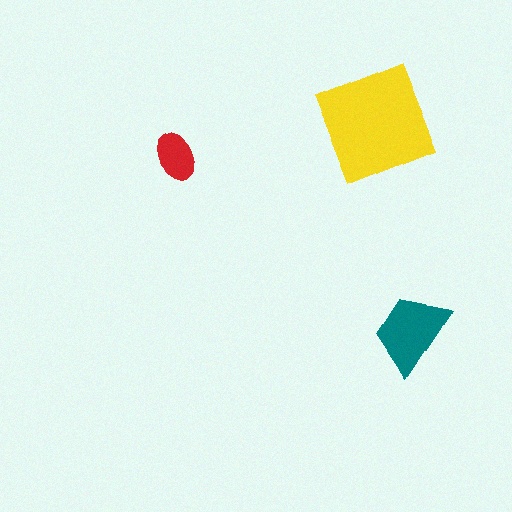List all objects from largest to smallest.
The yellow square, the teal trapezoid, the red ellipse.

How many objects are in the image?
There are 3 objects in the image.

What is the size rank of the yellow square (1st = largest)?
1st.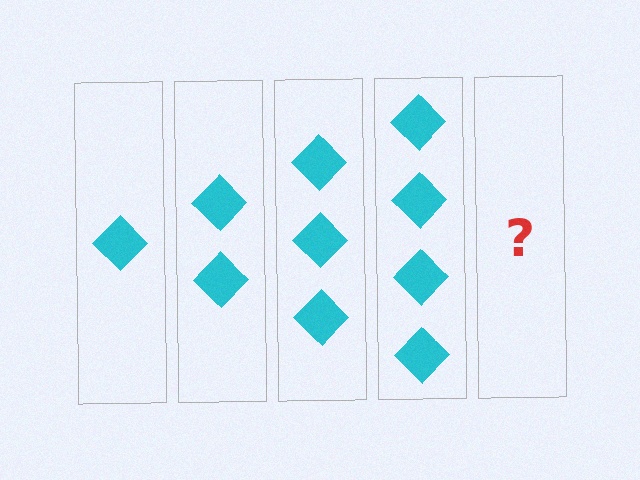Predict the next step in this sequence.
The next step is 5 diamonds.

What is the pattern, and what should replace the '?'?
The pattern is that each step adds one more diamond. The '?' should be 5 diamonds.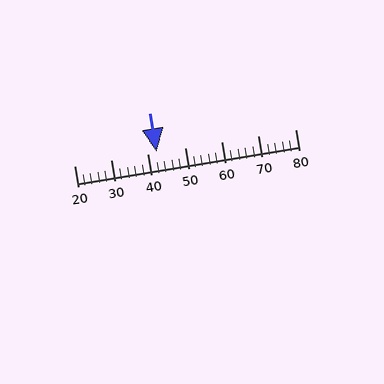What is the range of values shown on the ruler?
The ruler shows values from 20 to 80.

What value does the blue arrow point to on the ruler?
The blue arrow points to approximately 42.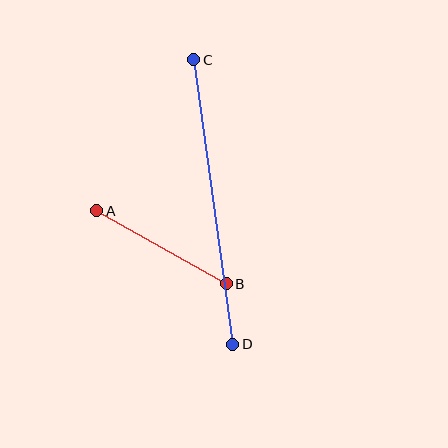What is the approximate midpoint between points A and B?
The midpoint is at approximately (161, 247) pixels.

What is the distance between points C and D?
The distance is approximately 287 pixels.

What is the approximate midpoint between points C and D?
The midpoint is at approximately (213, 202) pixels.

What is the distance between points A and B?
The distance is approximately 149 pixels.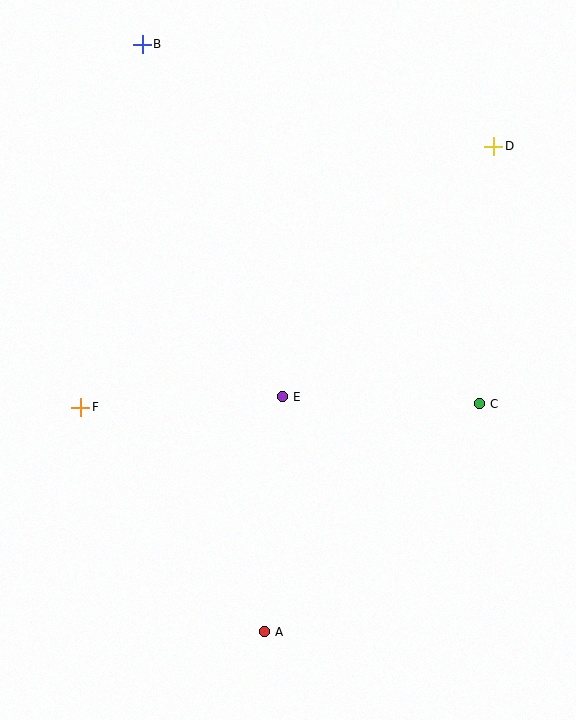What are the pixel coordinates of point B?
Point B is at (142, 44).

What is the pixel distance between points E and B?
The distance between E and B is 379 pixels.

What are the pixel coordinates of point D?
Point D is at (494, 146).